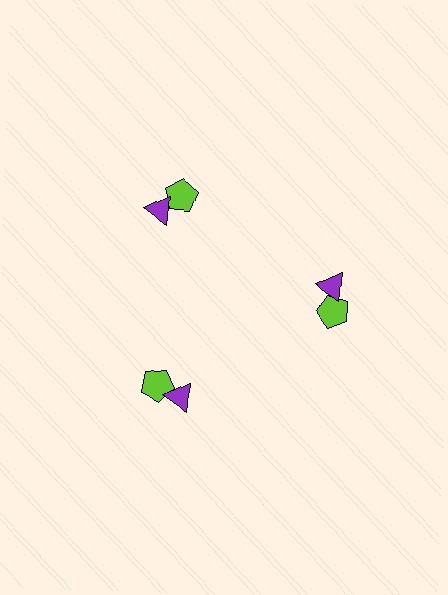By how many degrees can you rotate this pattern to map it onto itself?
The pattern maps onto itself every 120 degrees of rotation.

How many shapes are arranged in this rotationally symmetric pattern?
There are 6 shapes, arranged in 3 groups of 2.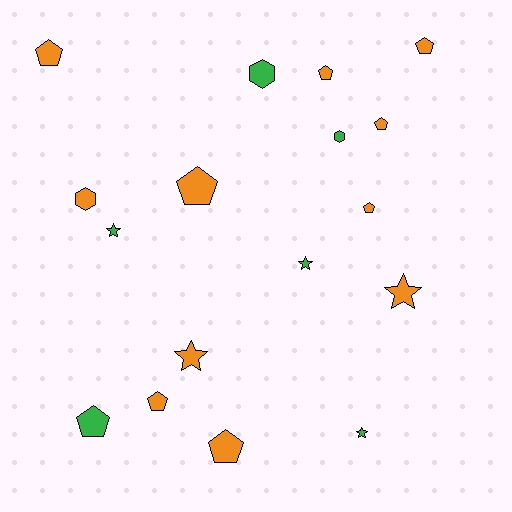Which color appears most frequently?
Orange, with 11 objects.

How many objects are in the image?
There are 17 objects.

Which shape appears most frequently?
Pentagon, with 9 objects.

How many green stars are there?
There are 3 green stars.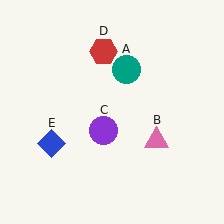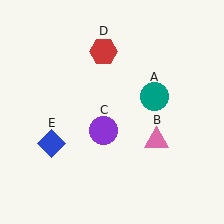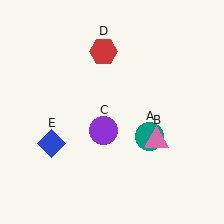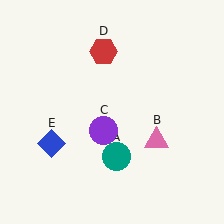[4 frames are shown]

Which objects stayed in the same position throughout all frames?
Pink triangle (object B) and purple circle (object C) and red hexagon (object D) and blue diamond (object E) remained stationary.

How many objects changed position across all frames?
1 object changed position: teal circle (object A).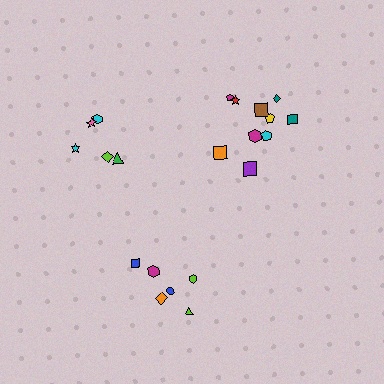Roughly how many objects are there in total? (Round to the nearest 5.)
Roughly 20 objects in total.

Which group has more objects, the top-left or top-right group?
The top-right group.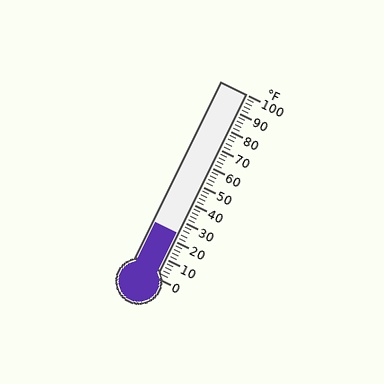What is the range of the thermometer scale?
The thermometer scale ranges from 0°F to 100°F.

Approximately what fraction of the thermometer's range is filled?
The thermometer is filled to approximately 25% of its range.